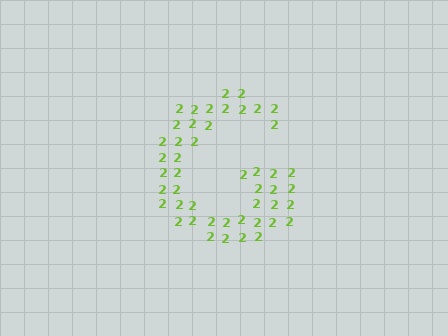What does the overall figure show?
The overall figure shows the letter G.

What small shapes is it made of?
It is made of small digit 2's.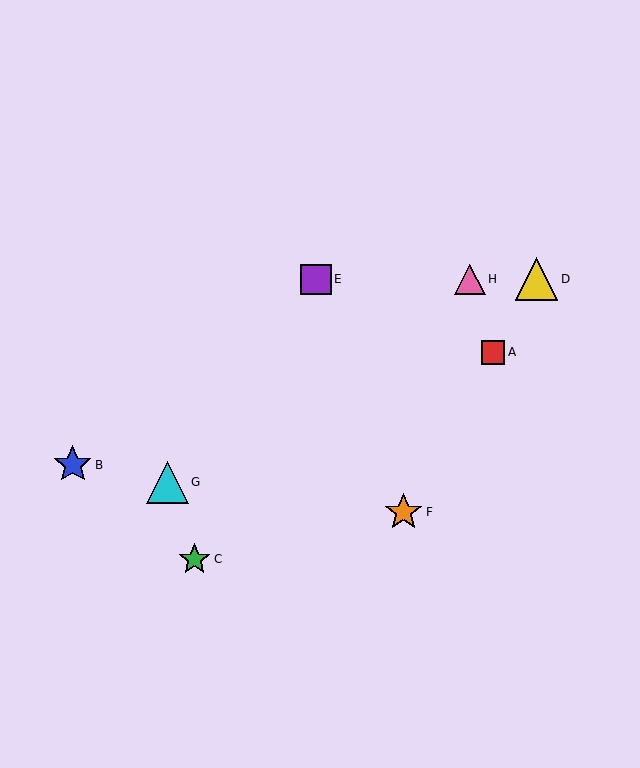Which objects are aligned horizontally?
Objects D, E, H are aligned horizontally.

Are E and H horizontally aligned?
Yes, both are at y≈279.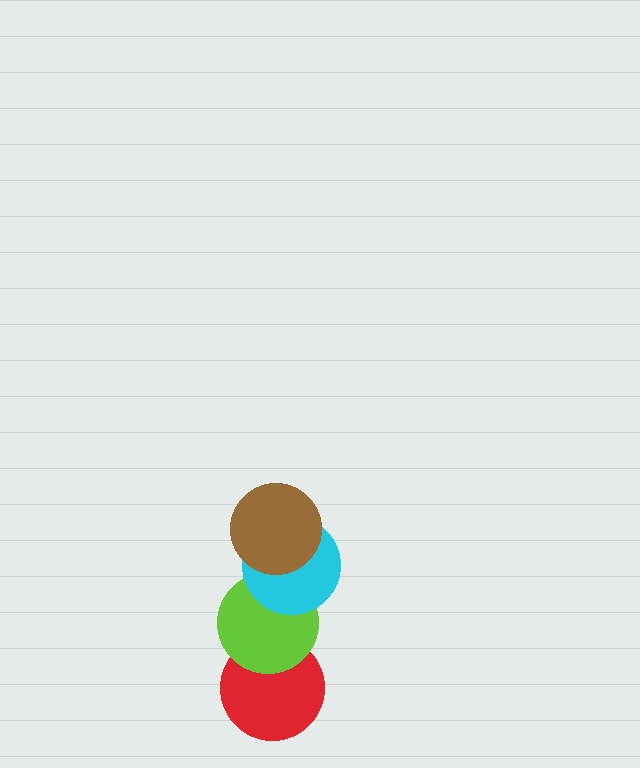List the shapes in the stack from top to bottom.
From top to bottom: the brown circle, the cyan circle, the lime circle, the red circle.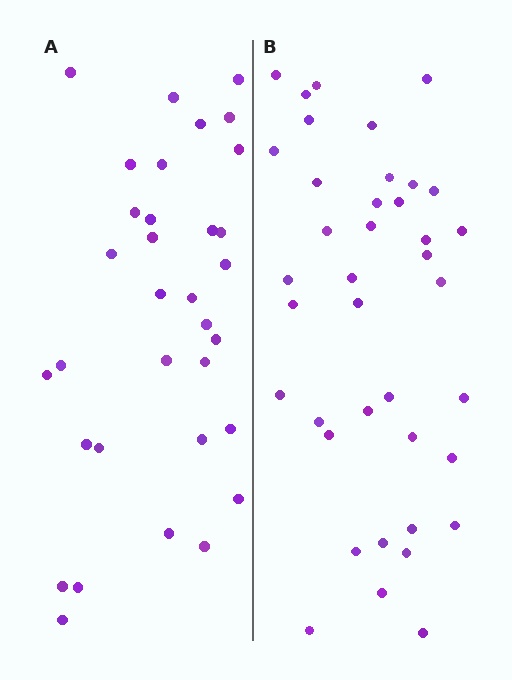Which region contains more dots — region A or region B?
Region B (the right region) has more dots.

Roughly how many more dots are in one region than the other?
Region B has about 6 more dots than region A.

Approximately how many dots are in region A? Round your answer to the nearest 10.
About 30 dots. (The exact count is 33, which rounds to 30.)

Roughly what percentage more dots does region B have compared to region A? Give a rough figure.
About 20% more.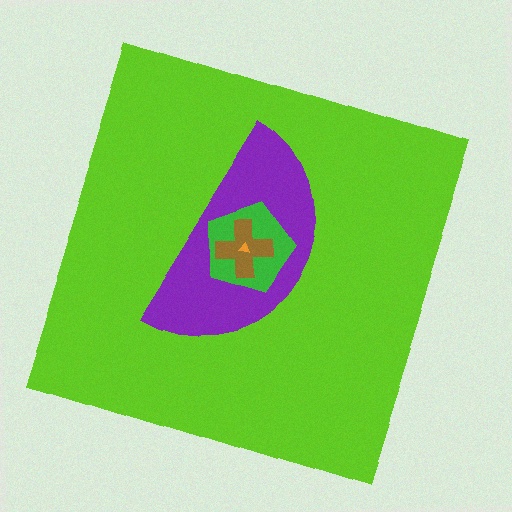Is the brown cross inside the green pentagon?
Yes.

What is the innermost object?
The orange triangle.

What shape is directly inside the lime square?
The purple semicircle.